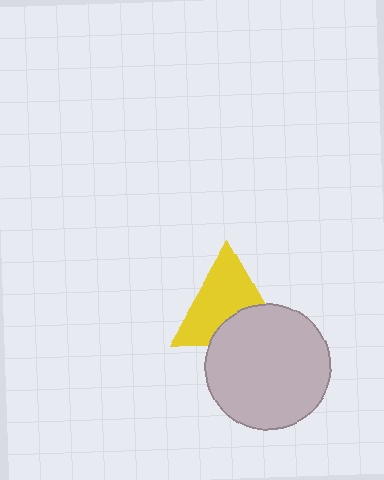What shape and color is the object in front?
The object in front is a light gray circle.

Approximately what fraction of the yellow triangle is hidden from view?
Roughly 34% of the yellow triangle is hidden behind the light gray circle.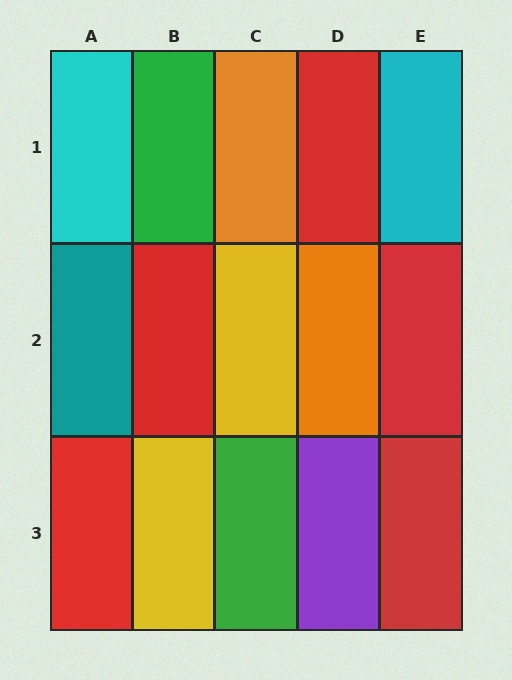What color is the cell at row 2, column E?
Red.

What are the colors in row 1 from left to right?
Cyan, green, orange, red, cyan.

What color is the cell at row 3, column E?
Red.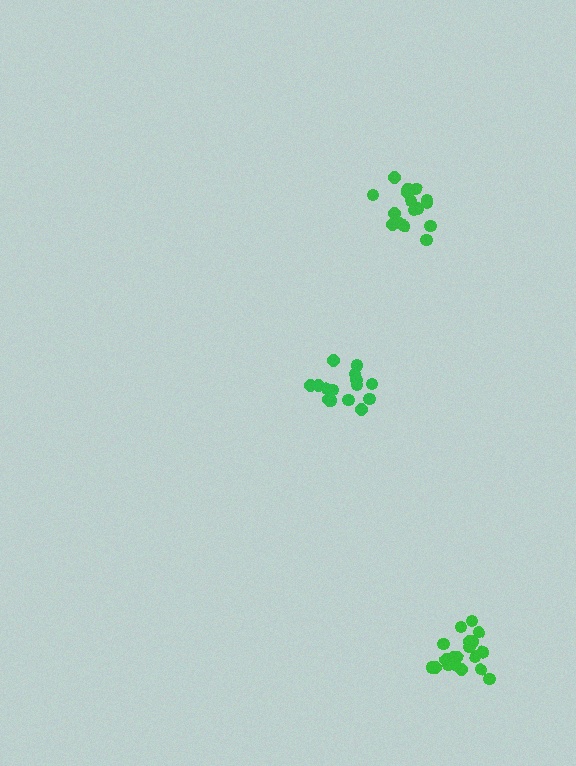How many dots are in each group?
Group 1: 15 dots, Group 2: 16 dots, Group 3: 20 dots (51 total).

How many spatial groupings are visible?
There are 3 spatial groupings.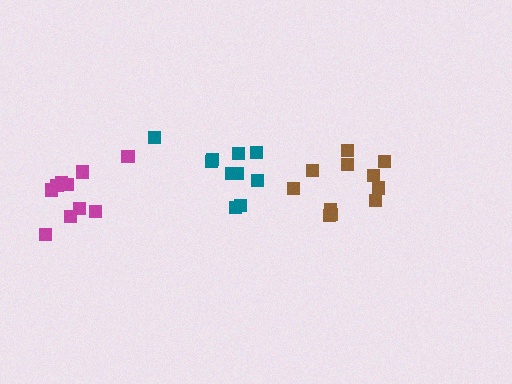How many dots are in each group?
Group 1: 10 dots, Group 2: 10 dots, Group 3: 11 dots (31 total).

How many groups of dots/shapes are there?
There are 3 groups.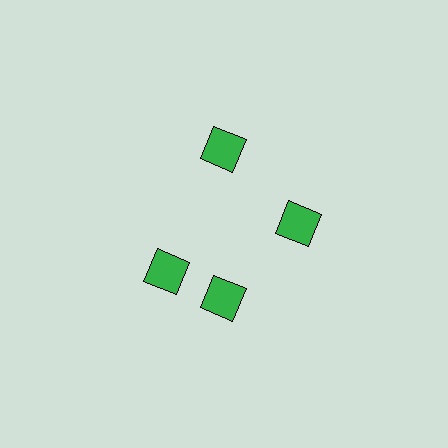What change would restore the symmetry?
The symmetry would be restored by rotating it back into even spacing with its neighbors so that all 4 diamonds sit at equal angles and equal distance from the center.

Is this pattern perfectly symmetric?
No. The 4 green diamonds are arranged in a ring, but one element near the 9 o'clock position is rotated out of alignment along the ring, breaking the 4-fold rotational symmetry.